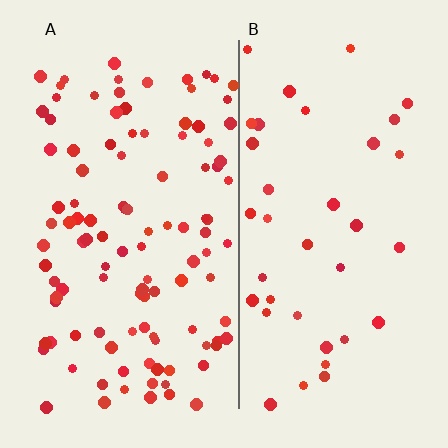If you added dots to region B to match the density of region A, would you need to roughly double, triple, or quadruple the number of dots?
Approximately triple.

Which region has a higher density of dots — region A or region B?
A (the left).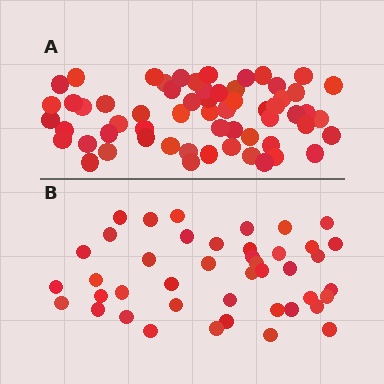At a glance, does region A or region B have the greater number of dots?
Region A (the top region) has more dots.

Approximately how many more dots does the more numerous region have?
Region A has approximately 15 more dots than region B.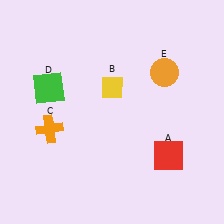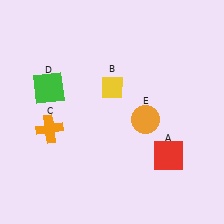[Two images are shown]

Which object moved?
The orange circle (E) moved down.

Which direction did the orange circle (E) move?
The orange circle (E) moved down.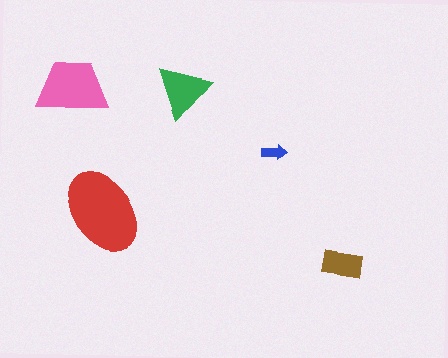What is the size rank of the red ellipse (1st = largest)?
1st.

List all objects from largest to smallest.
The red ellipse, the pink trapezoid, the green triangle, the brown rectangle, the blue arrow.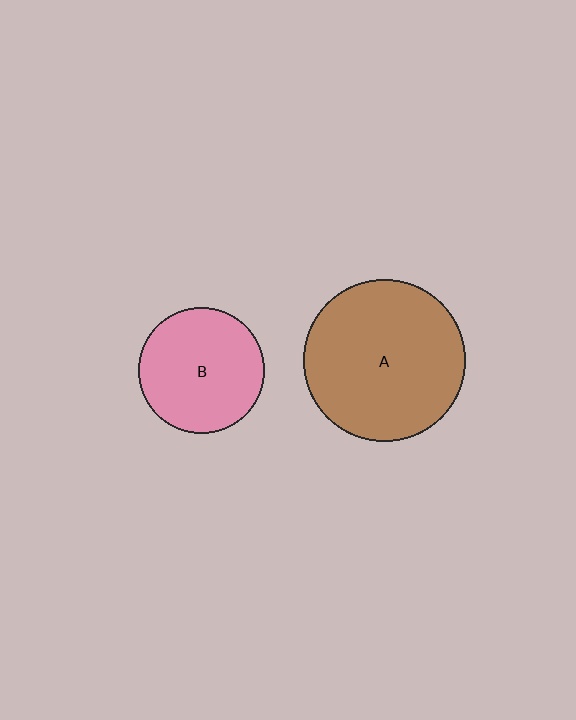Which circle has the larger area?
Circle A (brown).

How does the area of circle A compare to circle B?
Approximately 1.6 times.